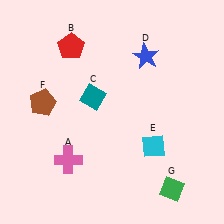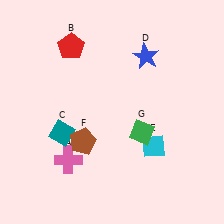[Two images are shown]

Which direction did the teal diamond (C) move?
The teal diamond (C) moved down.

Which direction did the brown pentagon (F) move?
The brown pentagon (F) moved right.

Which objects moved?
The objects that moved are: the teal diamond (C), the brown pentagon (F), the green diamond (G).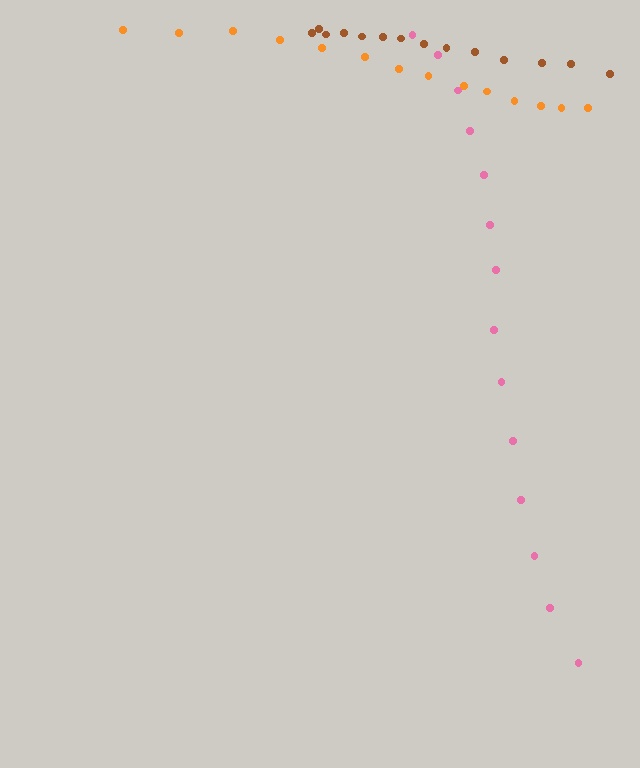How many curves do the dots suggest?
There are 3 distinct paths.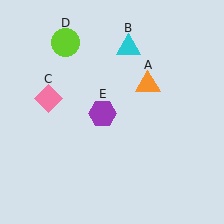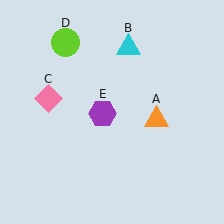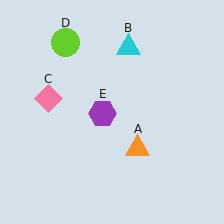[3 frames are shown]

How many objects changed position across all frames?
1 object changed position: orange triangle (object A).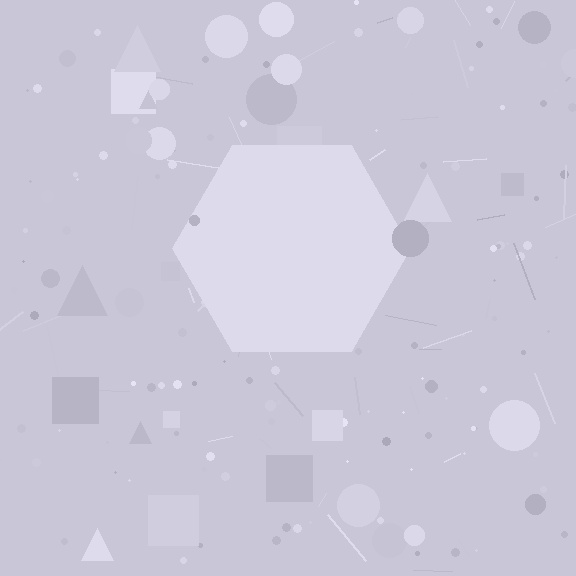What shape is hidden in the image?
A hexagon is hidden in the image.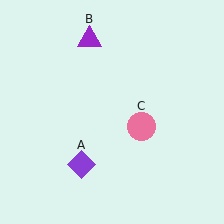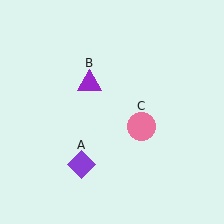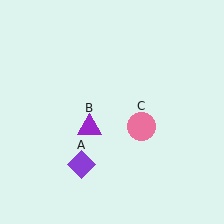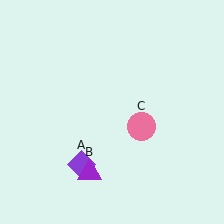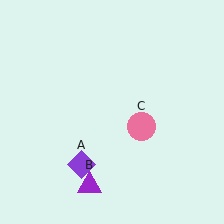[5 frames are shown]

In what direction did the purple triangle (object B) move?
The purple triangle (object B) moved down.